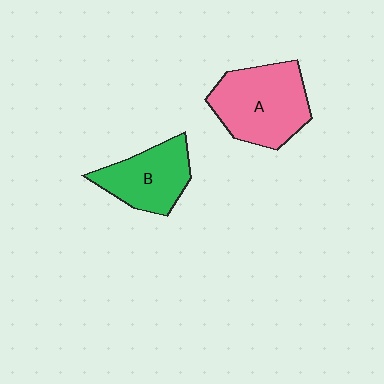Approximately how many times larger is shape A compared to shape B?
Approximately 1.4 times.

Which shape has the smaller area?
Shape B (green).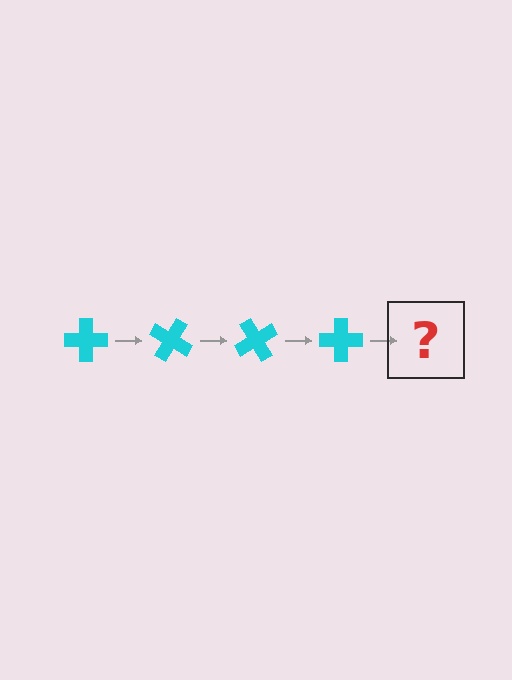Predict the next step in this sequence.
The next step is a cyan cross rotated 120 degrees.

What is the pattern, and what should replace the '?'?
The pattern is that the cross rotates 30 degrees each step. The '?' should be a cyan cross rotated 120 degrees.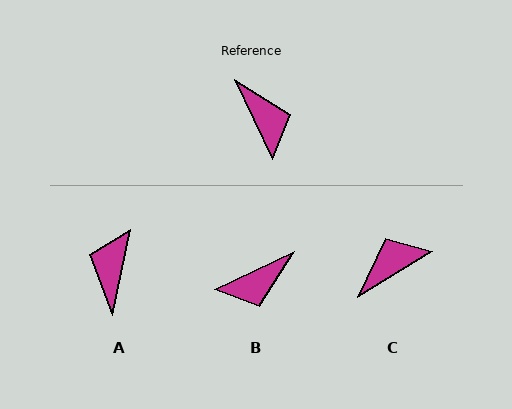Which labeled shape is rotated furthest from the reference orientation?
A, about 143 degrees away.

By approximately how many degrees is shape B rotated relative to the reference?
Approximately 90 degrees clockwise.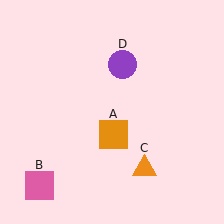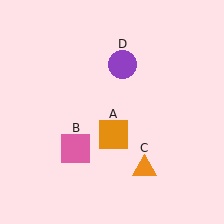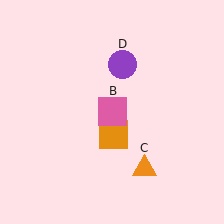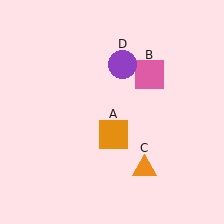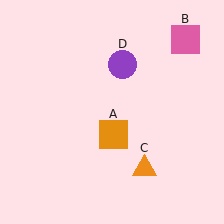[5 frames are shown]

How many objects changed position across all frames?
1 object changed position: pink square (object B).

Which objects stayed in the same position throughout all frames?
Orange square (object A) and orange triangle (object C) and purple circle (object D) remained stationary.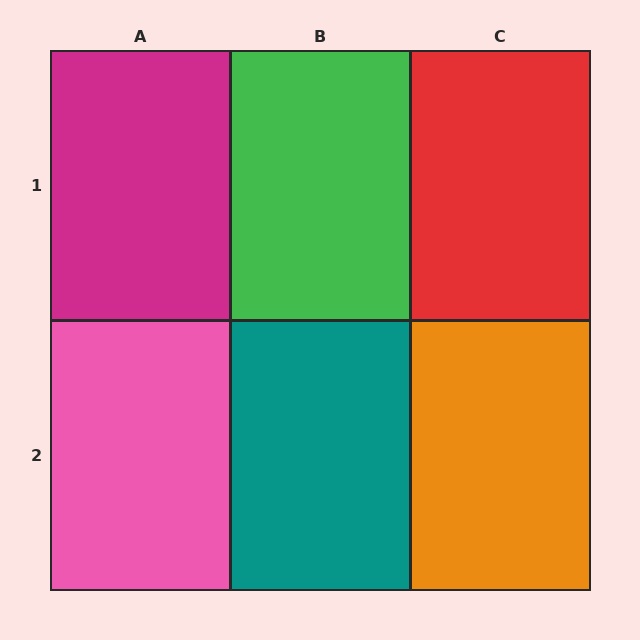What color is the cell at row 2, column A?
Pink.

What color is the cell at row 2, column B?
Teal.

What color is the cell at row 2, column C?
Orange.